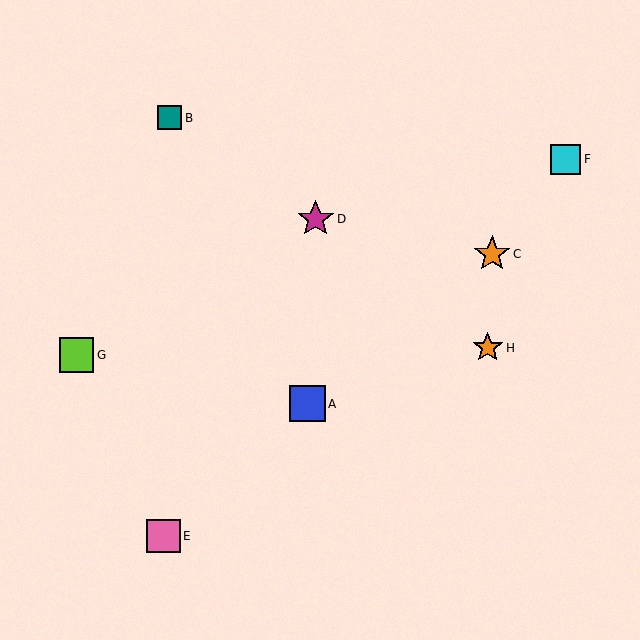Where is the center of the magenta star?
The center of the magenta star is at (316, 219).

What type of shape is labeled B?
Shape B is a teal square.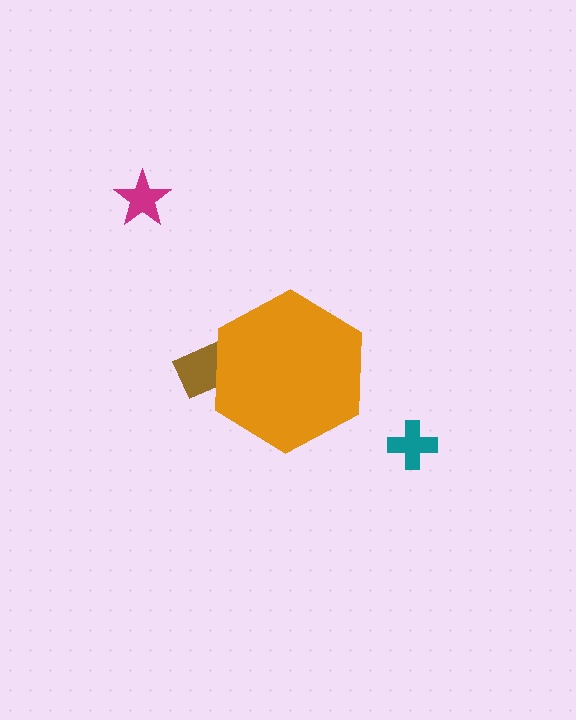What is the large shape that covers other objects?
An orange hexagon.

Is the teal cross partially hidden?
No, the teal cross is fully visible.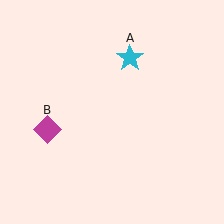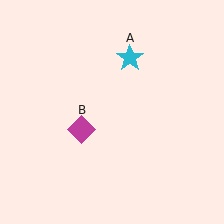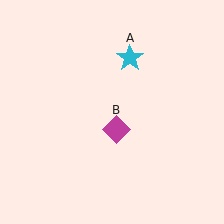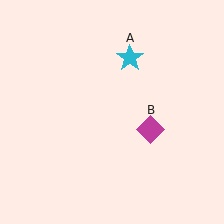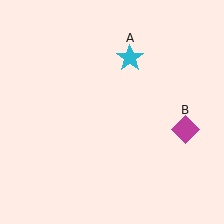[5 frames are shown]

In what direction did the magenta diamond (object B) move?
The magenta diamond (object B) moved right.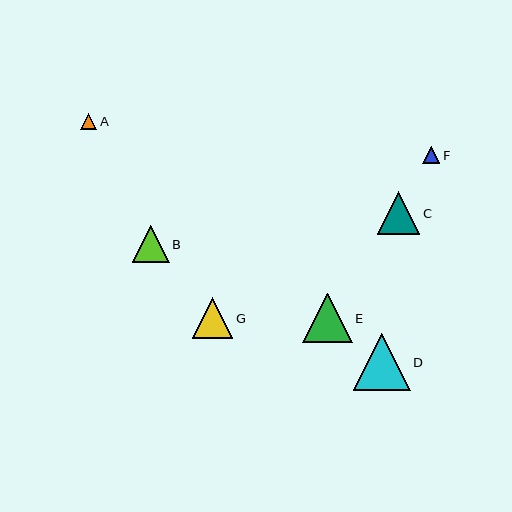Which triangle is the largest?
Triangle D is the largest with a size of approximately 57 pixels.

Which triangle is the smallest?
Triangle A is the smallest with a size of approximately 16 pixels.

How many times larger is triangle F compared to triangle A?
Triangle F is approximately 1.1 times the size of triangle A.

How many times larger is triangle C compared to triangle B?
Triangle C is approximately 1.1 times the size of triangle B.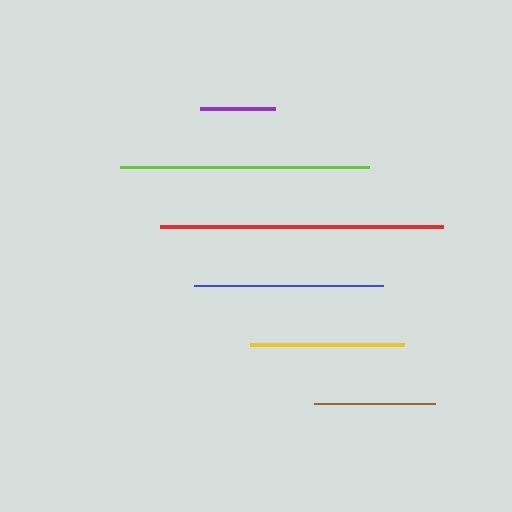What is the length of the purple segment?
The purple segment is approximately 75 pixels long.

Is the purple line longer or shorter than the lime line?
The lime line is longer than the purple line.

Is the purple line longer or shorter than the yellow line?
The yellow line is longer than the purple line.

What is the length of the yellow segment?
The yellow segment is approximately 154 pixels long.